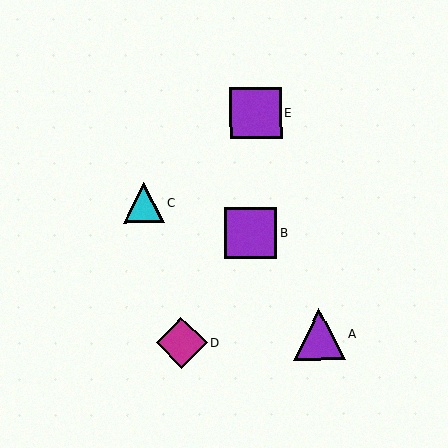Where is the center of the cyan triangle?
The center of the cyan triangle is at (144, 203).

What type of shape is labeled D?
Shape D is a magenta diamond.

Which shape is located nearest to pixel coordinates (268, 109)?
The purple square (labeled E) at (256, 113) is nearest to that location.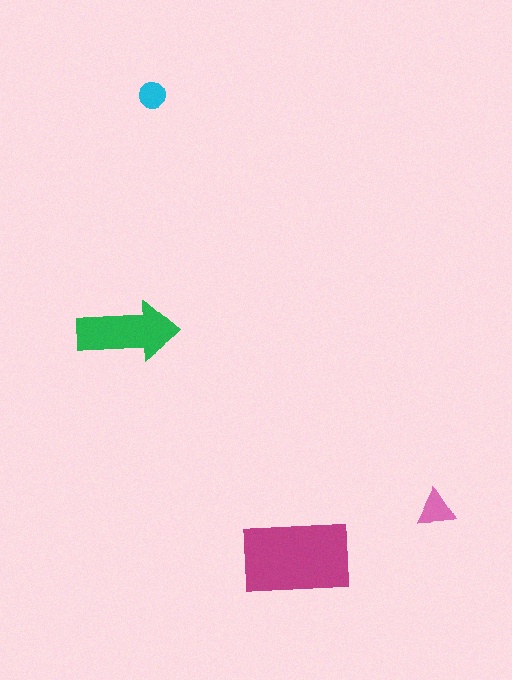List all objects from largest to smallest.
The magenta rectangle, the green arrow, the pink triangle, the cyan circle.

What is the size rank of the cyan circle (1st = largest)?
4th.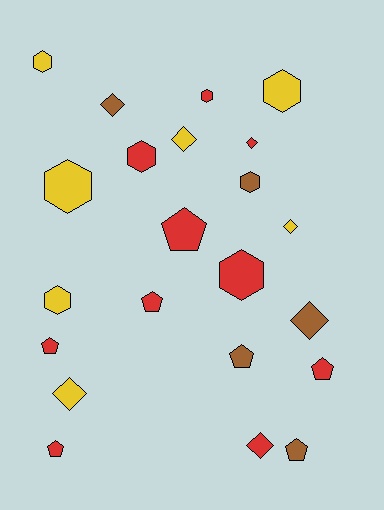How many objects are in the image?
There are 22 objects.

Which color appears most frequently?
Red, with 10 objects.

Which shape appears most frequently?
Hexagon, with 8 objects.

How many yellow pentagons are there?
There are no yellow pentagons.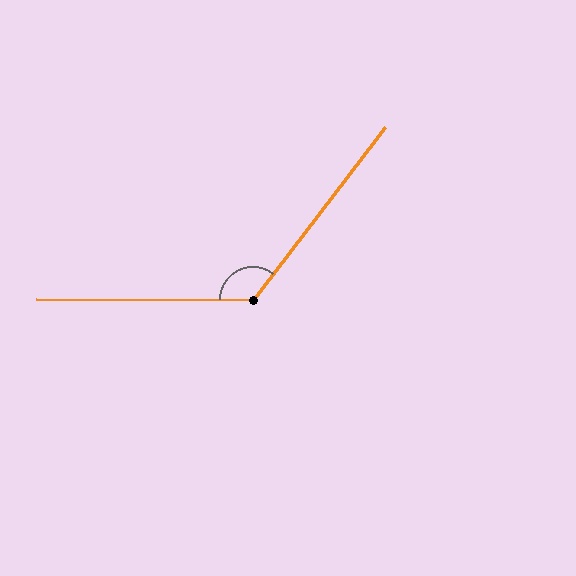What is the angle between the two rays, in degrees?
Approximately 127 degrees.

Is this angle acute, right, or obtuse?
It is obtuse.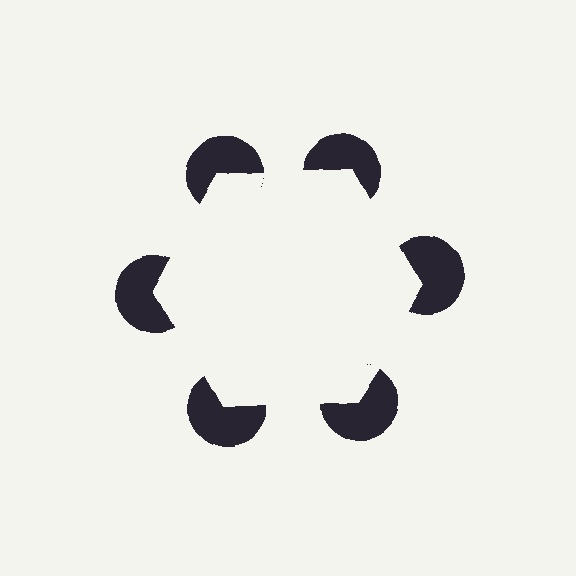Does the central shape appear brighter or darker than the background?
It typically appears slightly brighter than the background, even though no actual brightness change is drawn.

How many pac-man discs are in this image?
There are 6 — one at each vertex of the illusory hexagon.